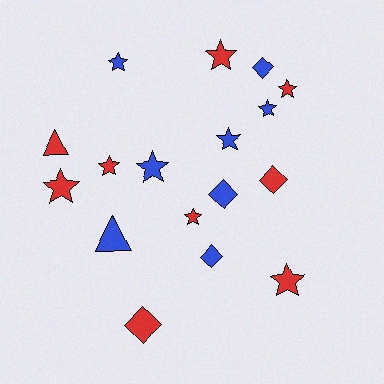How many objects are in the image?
There are 17 objects.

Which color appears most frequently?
Red, with 9 objects.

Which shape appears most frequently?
Star, with 10 objects.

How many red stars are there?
There are 6 red stars.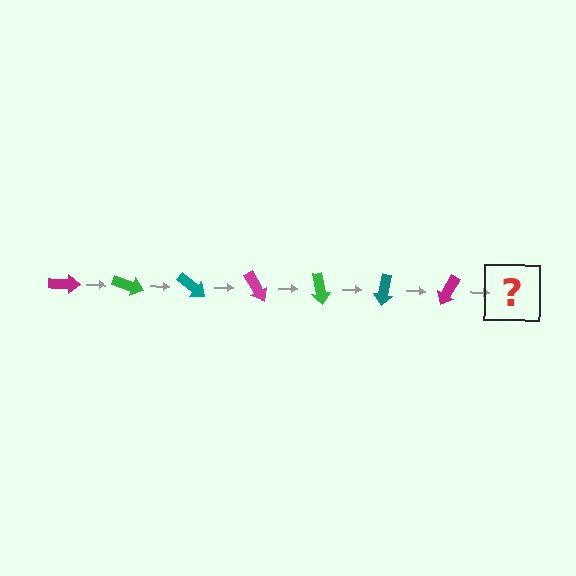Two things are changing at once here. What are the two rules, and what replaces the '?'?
The two rules are that it rotates 20 degrees each step and the color cycles through magenta, green, and teal. The '?' should be a green arrow, rotated 140 degrees from the start.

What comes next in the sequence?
The next element should be a green arrow, rotated 140 degrees from the start.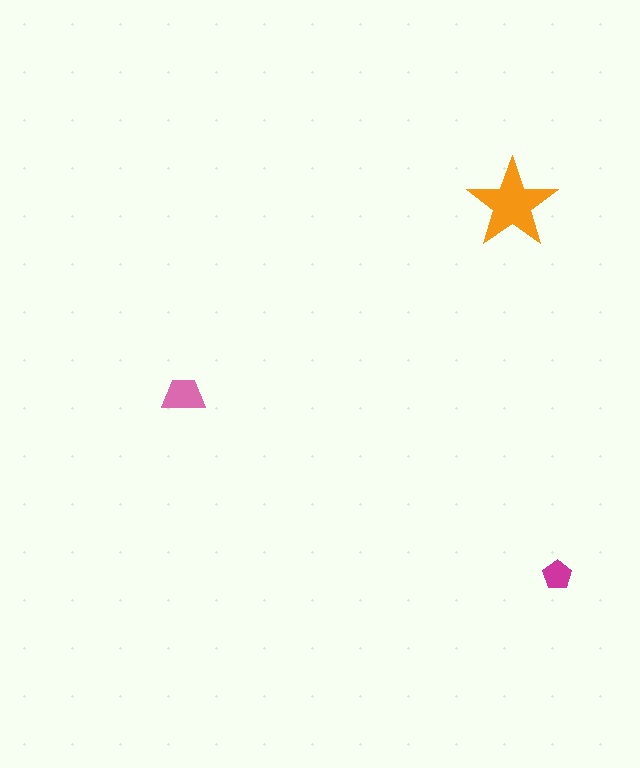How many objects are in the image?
There are 3 objects in the image.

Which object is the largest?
The orange star.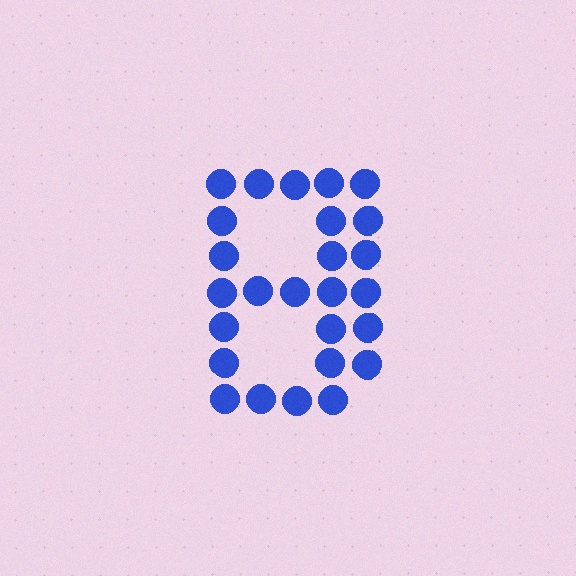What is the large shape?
The large shape is the letter B.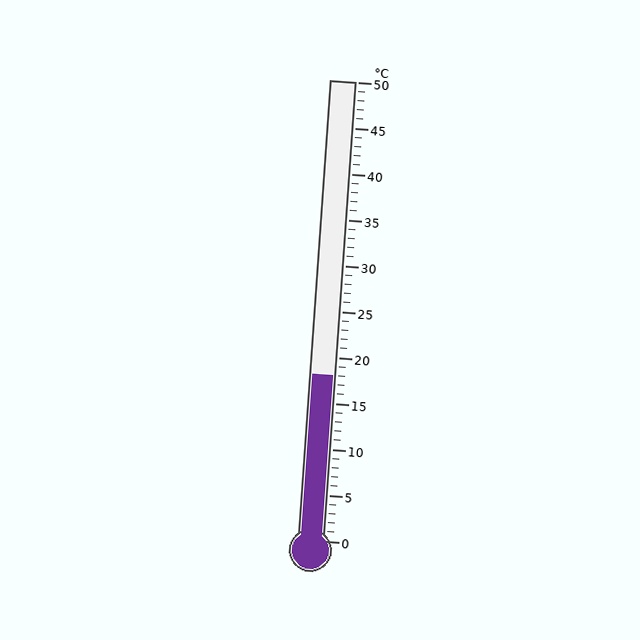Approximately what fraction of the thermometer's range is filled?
The thermometer is filled to approximately 35% of its range.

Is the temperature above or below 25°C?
The temperature is below 25°C.